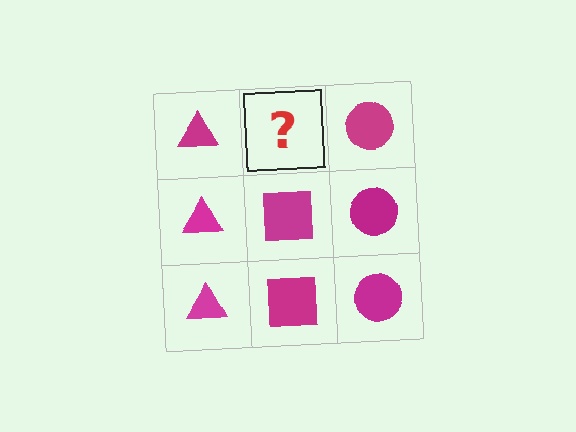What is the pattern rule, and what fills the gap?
The rule is that each column has a consistent shape. The gap should be filled with a magenta square.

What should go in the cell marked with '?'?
The missing cell should contain a magenta square.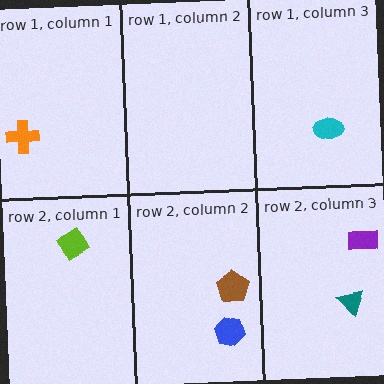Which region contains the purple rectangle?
The row 2, column 3 region.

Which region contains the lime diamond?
The row 2, column 1 region.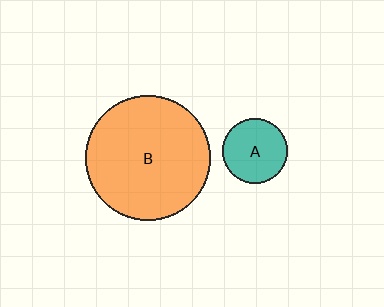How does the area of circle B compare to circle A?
Approximately 3.6 times.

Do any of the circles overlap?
No, none of the circles overlap.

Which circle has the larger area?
Circle B (orange).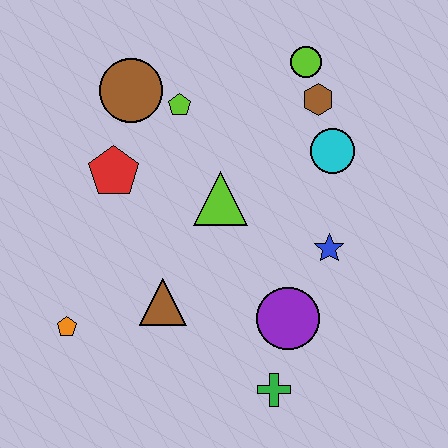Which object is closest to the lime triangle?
The lime pentagon is closest to the lime triangle.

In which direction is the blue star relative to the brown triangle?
The blue star is to the right of the brown triangle.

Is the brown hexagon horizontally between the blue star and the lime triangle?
Yes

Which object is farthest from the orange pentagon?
The lime circle is farthest from the orange pentagon.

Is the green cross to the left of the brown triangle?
No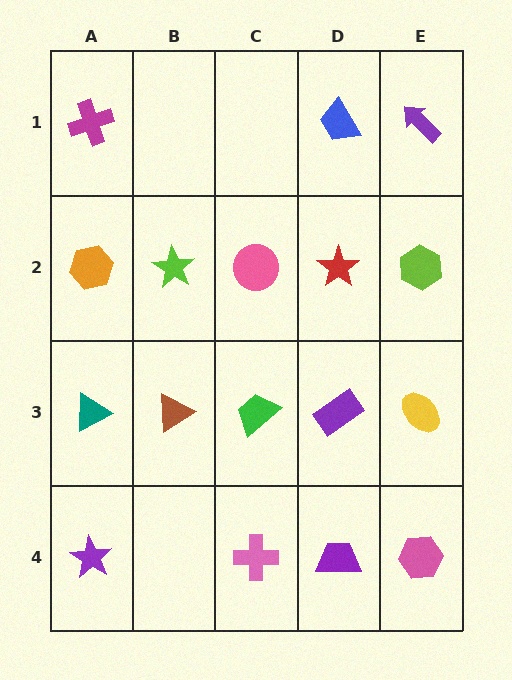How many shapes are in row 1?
3 shapes.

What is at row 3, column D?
A purple rectangle.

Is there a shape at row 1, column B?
No, that cell is empty.